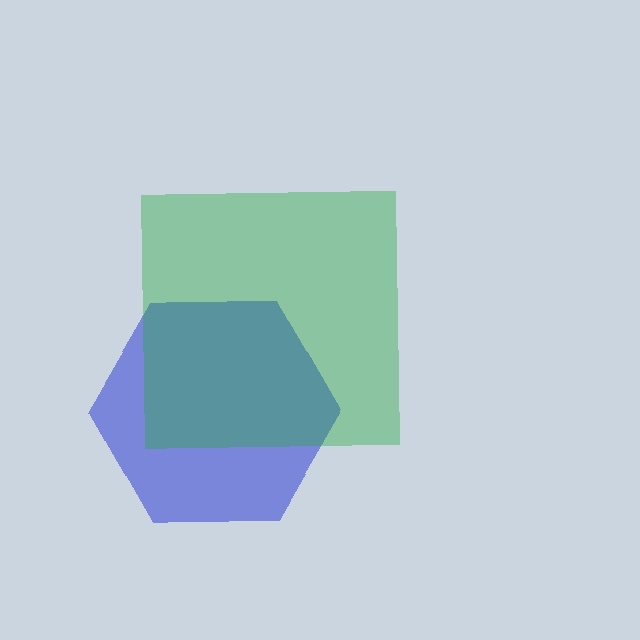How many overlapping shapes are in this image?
There are 2 overlapping shapes in the image.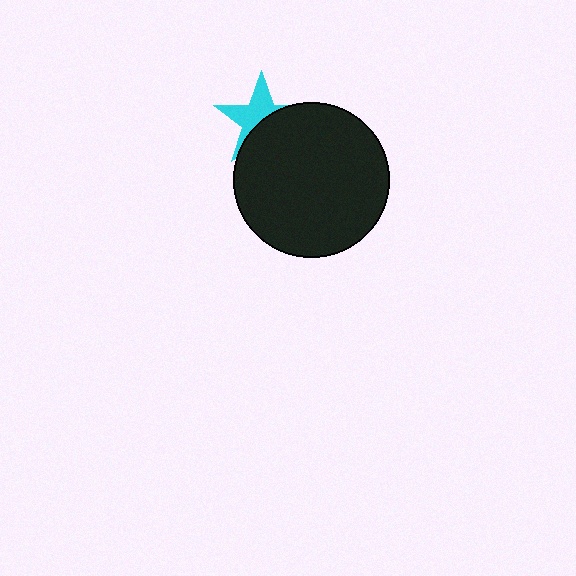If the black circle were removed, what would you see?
You would see the complete cyan star.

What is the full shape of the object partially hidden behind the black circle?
The partially hidden object is a cyan star.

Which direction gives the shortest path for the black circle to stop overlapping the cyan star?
Moving down gives the shortest separation.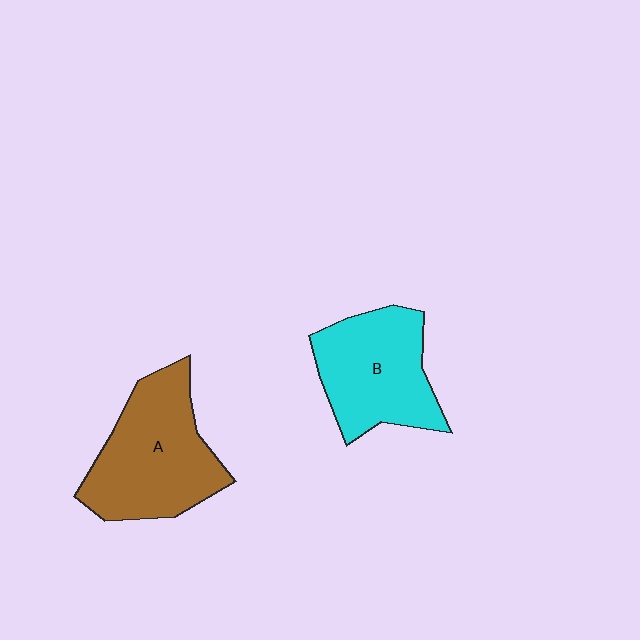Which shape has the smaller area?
Shape B (cyan).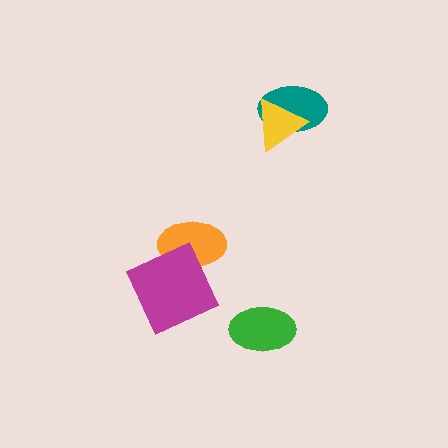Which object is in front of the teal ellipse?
The yellow triangle is in front of the teal ellipse.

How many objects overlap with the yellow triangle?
1 object overlaps with the yellow triangle.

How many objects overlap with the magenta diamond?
1 object overlaps with the magenta diamond.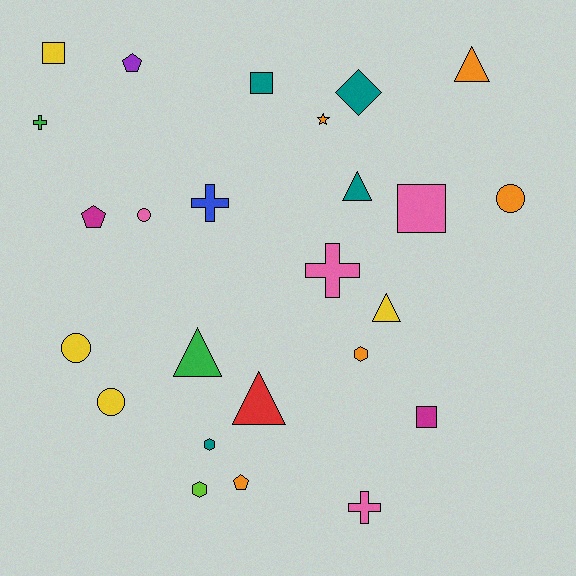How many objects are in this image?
There are 25 objects.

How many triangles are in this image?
There are 5 triangles.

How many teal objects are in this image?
There are 4 teal objects.